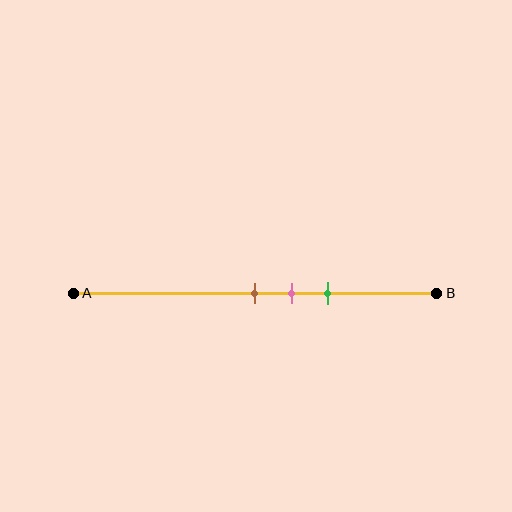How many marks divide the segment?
There are 3 marks dividing the segment.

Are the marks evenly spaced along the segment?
Yes, the marks are approximately evenly spaced.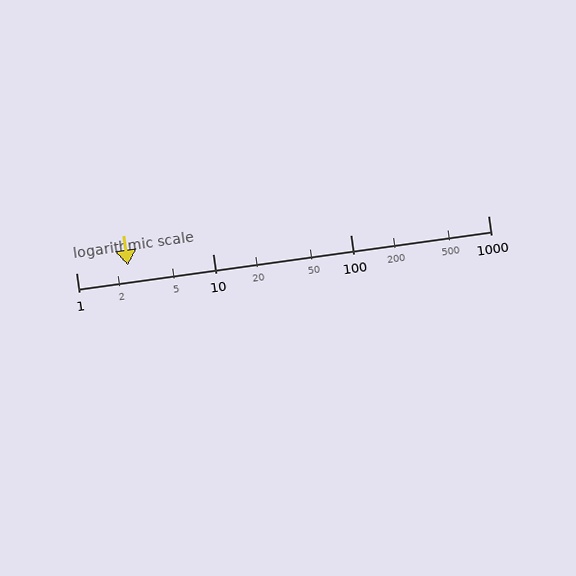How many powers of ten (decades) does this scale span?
The scale spans 3 decades, from 1 to 1000.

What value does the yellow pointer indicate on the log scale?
The pointer indicates approximately 2.4.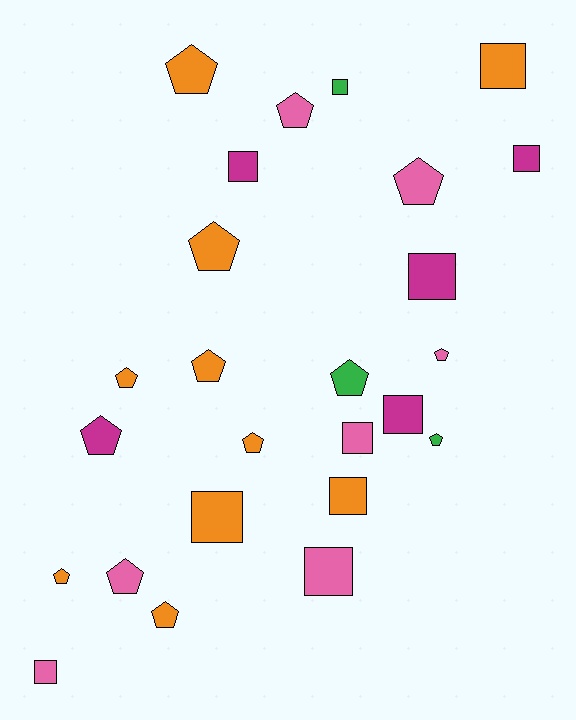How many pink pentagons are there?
There are 4 pink pentagons.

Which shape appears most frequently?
Pentagon, with 14 objects.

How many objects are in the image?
There are 25 objects.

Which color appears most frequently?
Orange, with 10 objects.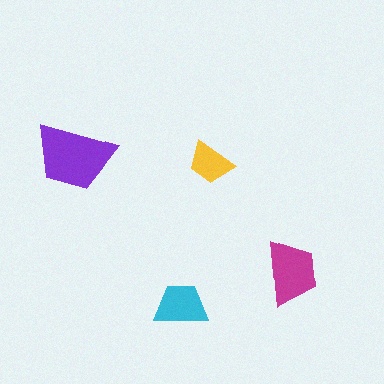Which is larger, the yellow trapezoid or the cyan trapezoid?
The cyan one.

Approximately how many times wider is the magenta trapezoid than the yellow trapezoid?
About 1.5 times wider.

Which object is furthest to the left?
The purple trapezoid is leftmost.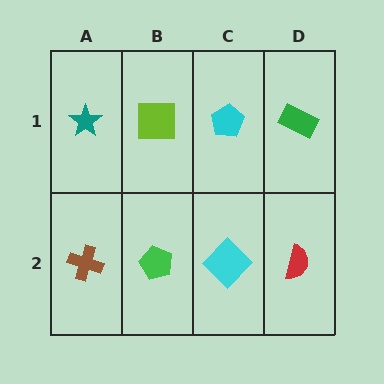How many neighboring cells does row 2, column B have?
3.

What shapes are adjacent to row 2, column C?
A cyan pentagon (row 1, column C), a green pentagon (row 2, column B), a red semicircle (row 2, column D).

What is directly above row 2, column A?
A teal star.